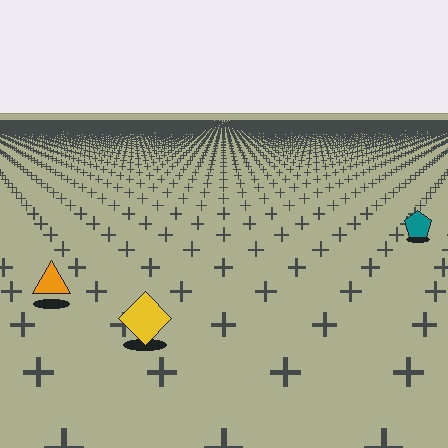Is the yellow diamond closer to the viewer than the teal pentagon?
Yes. The yellow diamond is closer — you can tell from the texture gradient: the ground texture is coarser near it.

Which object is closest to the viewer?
The yellow diamond is closest. The texture marks near it are larger and more spread out.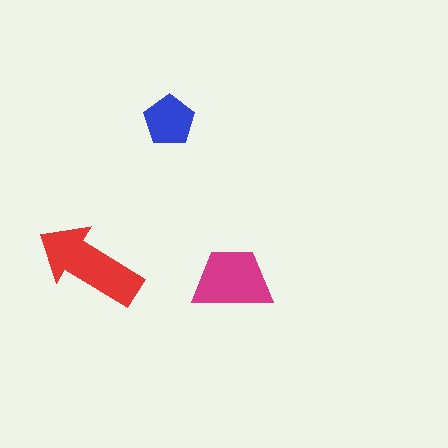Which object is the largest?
The red arrow.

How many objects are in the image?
There are 3 objects in the image.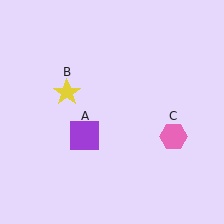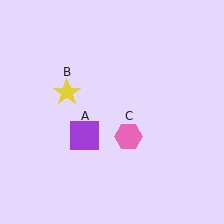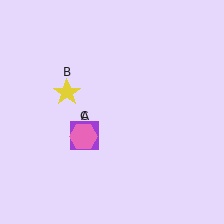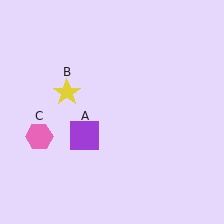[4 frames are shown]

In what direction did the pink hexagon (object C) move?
The pink hexagon (object C) moved left.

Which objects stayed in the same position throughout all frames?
Purple square (object A) and yellow star (object B) remained stationary.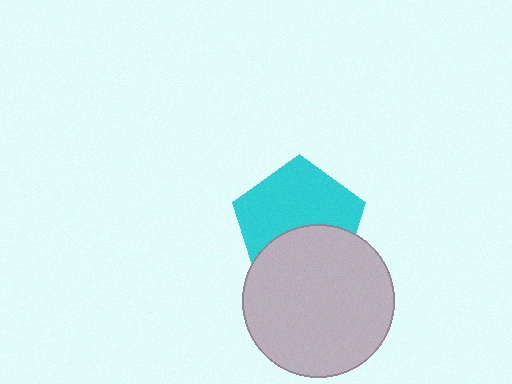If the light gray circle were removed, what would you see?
You would see the complete cyan pentagon.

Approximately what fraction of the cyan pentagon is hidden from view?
Roughly 40% of the cyan pentagon is hidden behind the light gray circle.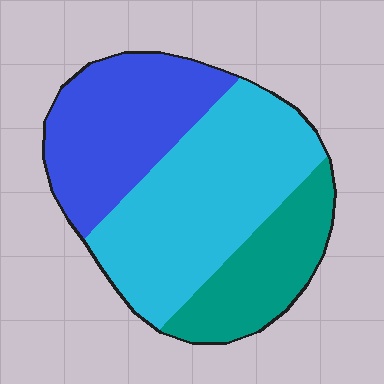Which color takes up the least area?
Teal, at roughly 20%.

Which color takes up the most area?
Cyan, at roughly 45%.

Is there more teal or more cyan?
Cyan.